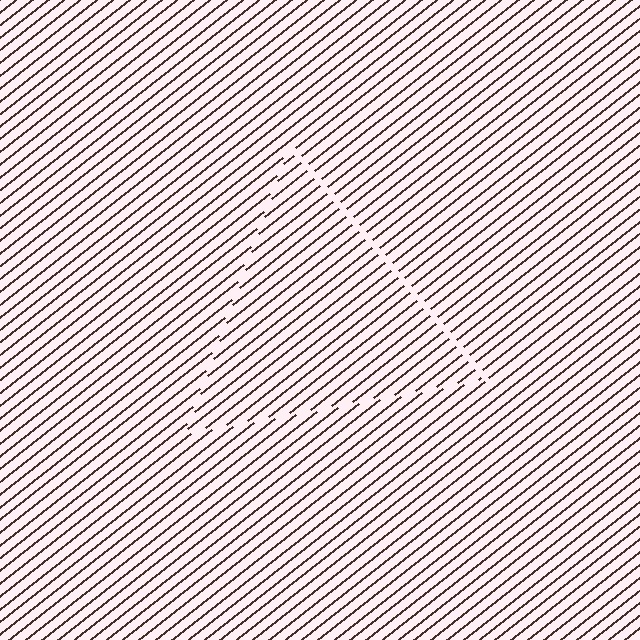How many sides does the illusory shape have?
3 sides — the line-ends trace a triangle.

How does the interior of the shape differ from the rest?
The interior of the shape contains the same grating, shifted by half a period — the contour is defined by the phase discontinuity where line-ends from the inner and outer gratings abut.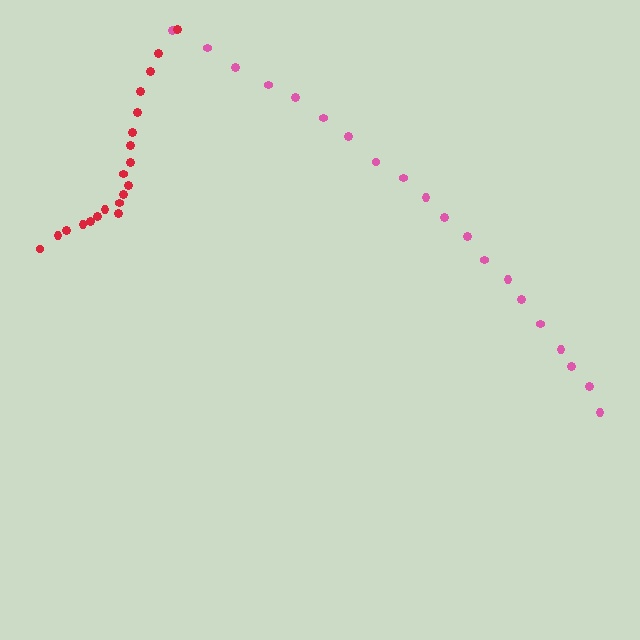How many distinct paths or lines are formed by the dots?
There are 2 distinct paths.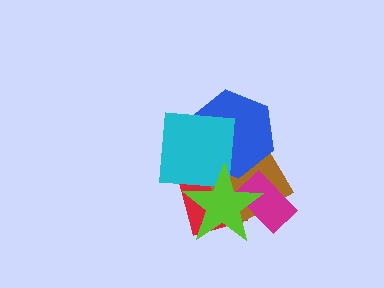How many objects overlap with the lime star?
5 objects overlap with the lime star.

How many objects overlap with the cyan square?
4 objects overlap with the cyan square.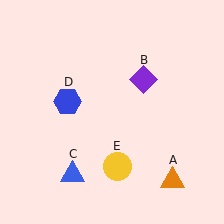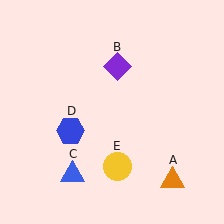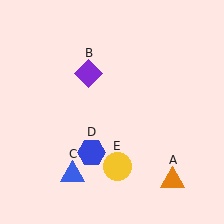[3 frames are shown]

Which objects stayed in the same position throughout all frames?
Orange triangle (object A) and blue triangle (object C) and yellow circle (object E) remained stationary.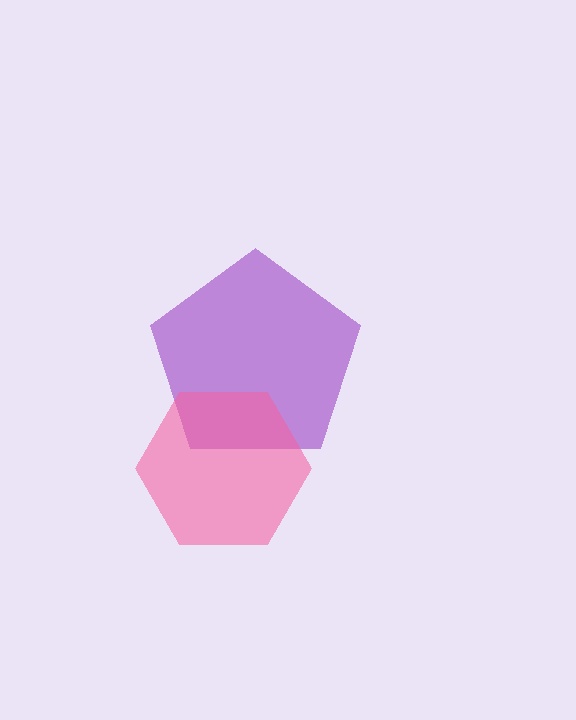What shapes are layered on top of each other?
The layered shapes are: a purple pentagon, a pink hexagon.